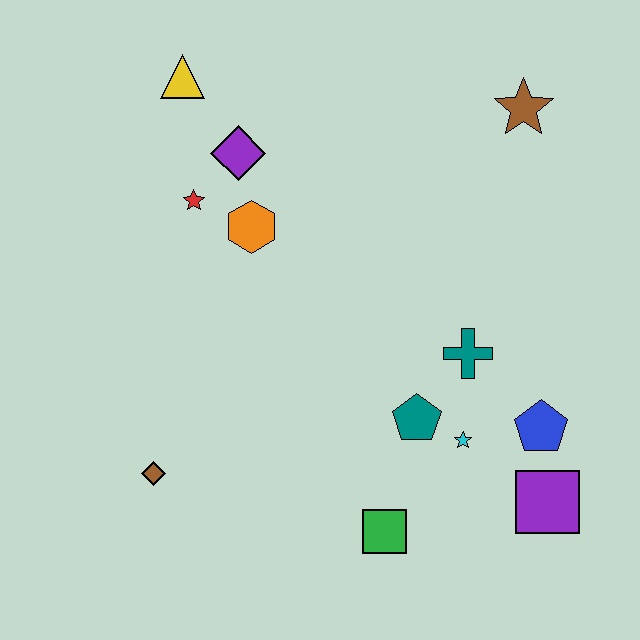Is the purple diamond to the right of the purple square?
No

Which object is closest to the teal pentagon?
The cyan star is closest to the teal pentagon.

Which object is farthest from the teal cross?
The yellow triangle is farthest from the teal cross.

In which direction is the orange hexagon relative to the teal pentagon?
The orange hexagon is above the teal pentagon.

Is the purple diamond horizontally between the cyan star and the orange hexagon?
No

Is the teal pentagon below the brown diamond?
No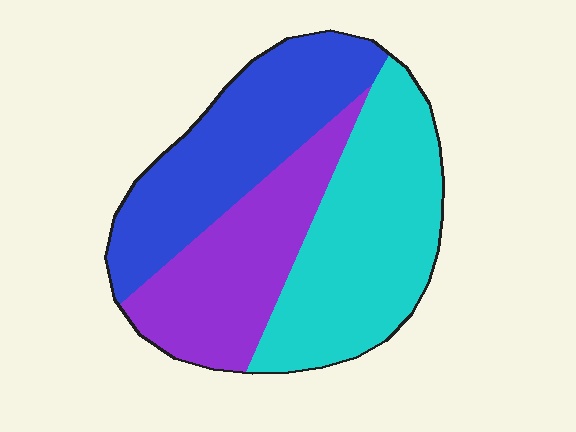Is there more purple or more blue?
Blue.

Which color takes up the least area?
Purple, at roughly 30%.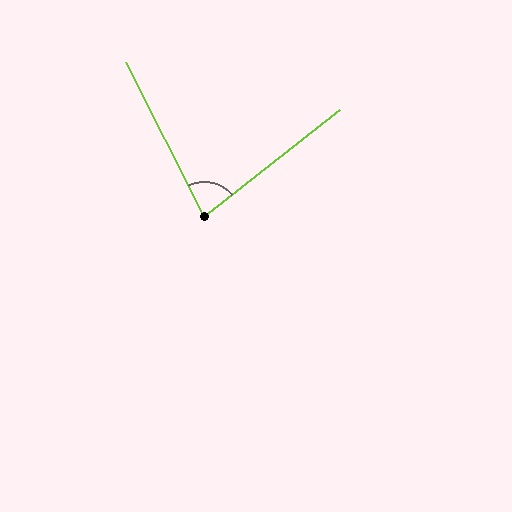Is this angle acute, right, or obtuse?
It is acute.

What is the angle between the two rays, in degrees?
Approximately 79 degrees.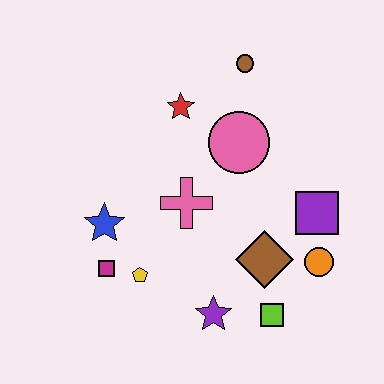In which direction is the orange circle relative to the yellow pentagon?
The orange circle is to the right of the yellow pentagon.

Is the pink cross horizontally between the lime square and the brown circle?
No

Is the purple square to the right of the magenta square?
Yes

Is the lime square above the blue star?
No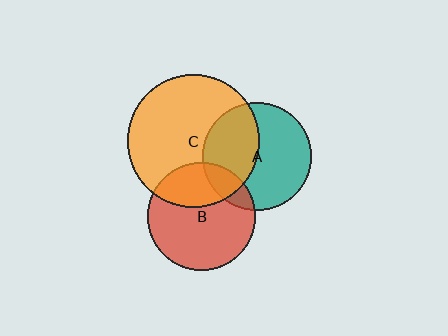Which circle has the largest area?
Circle C (orange).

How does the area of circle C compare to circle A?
Approximately 1.5 times.